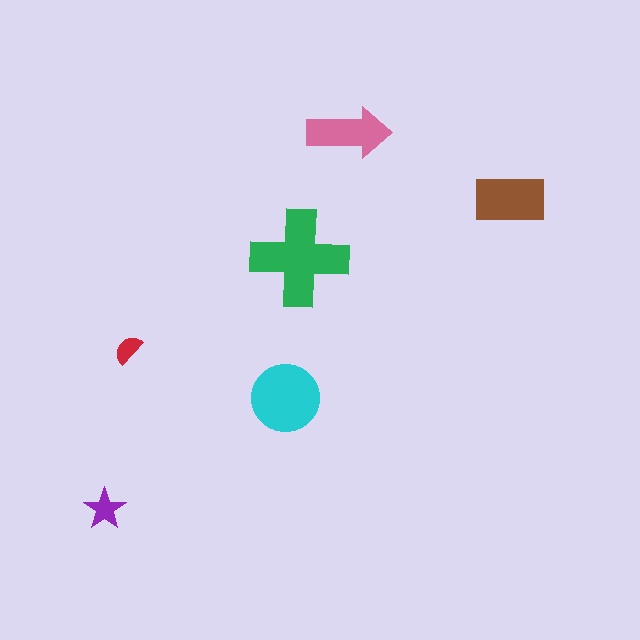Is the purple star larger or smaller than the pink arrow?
Smaller.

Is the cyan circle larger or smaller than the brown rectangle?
Larger.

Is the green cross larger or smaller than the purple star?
Larger.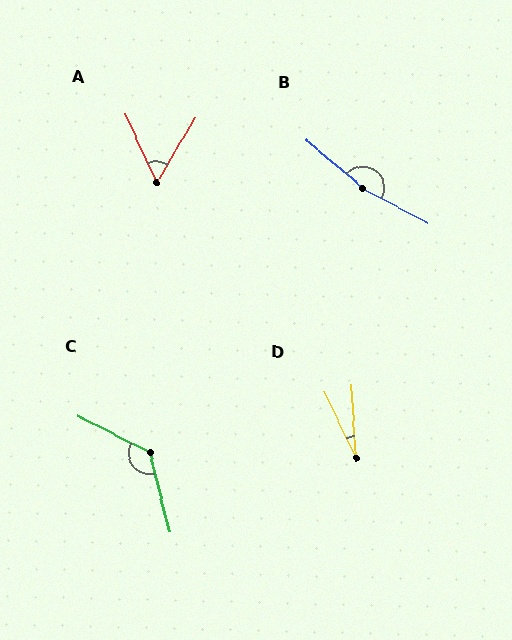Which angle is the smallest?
D, at approximately 22 degrees.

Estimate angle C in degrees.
Approximately 131 degrees.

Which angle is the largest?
B, at approximately 167 degrees.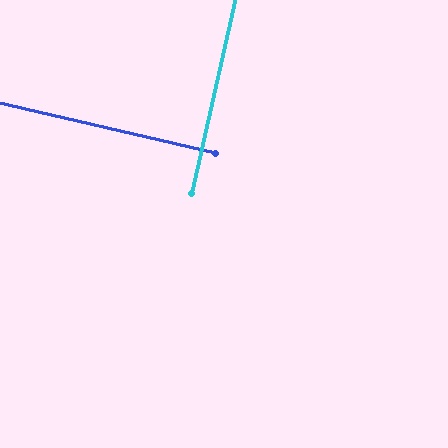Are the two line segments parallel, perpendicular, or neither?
Perpendicular — they meet at approximately 89°.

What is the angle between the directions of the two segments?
Approximately 89 degrees.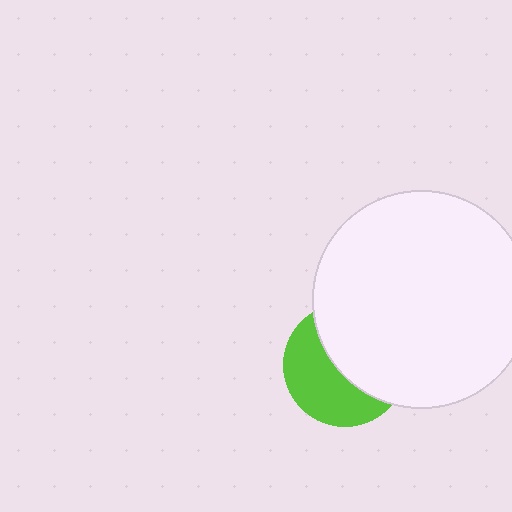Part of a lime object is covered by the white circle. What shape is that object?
It is a circle.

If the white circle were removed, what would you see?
You would see the complete lime circle.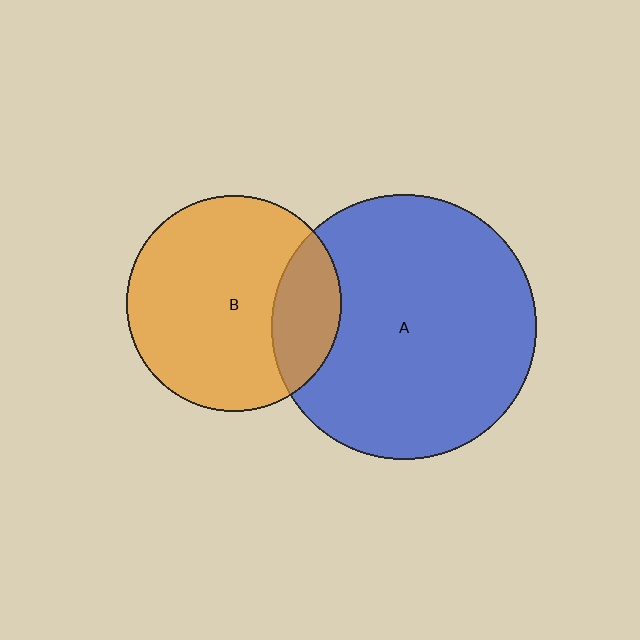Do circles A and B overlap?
Yes.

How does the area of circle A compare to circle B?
Approximately 1.5 times.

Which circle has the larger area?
Circle A (blue).